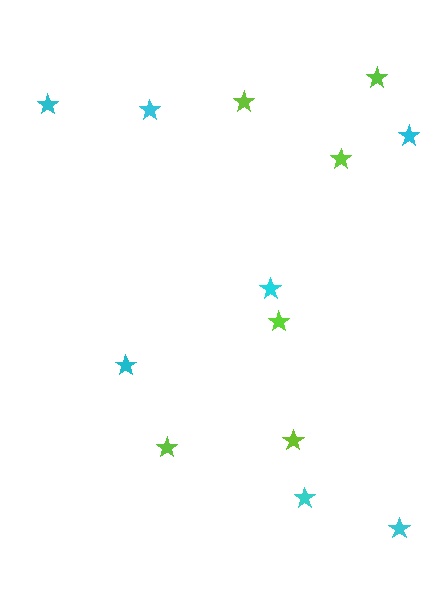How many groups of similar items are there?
There are 2 groups: one group of lime stars (6) and one group of cyan stars (7).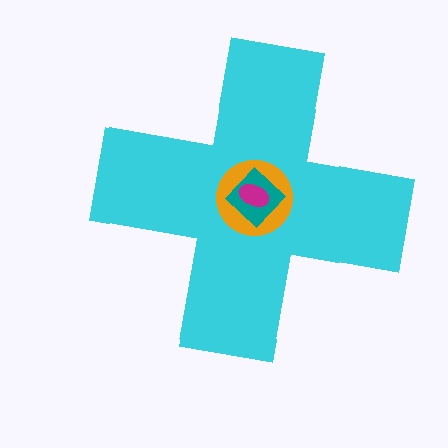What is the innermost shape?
The magenta ellipse.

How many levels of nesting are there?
4.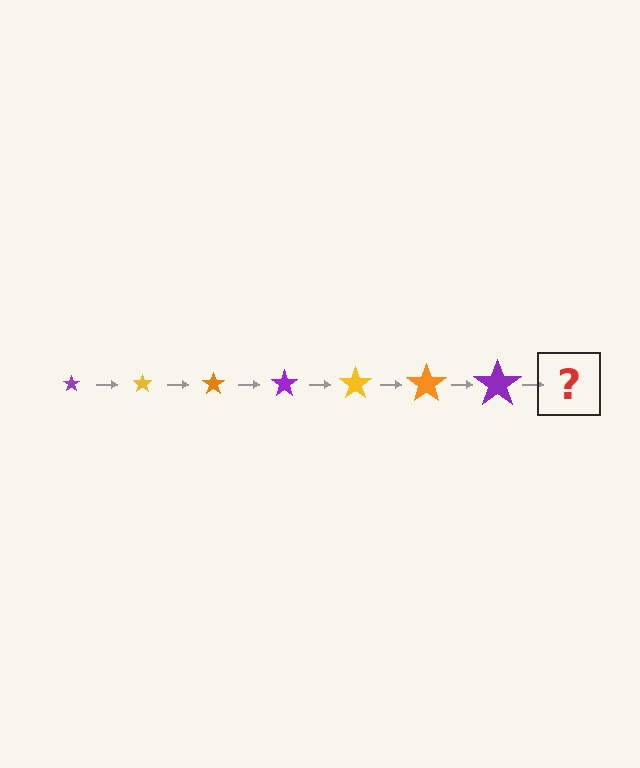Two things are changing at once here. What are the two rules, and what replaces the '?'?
The two rules are that the star grows larger each step and the color cycles through purple, yellow, and orange. The '?' should be a yellow star, larger than the previous one.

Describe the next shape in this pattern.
It should be a yellow star, larger than the previous one.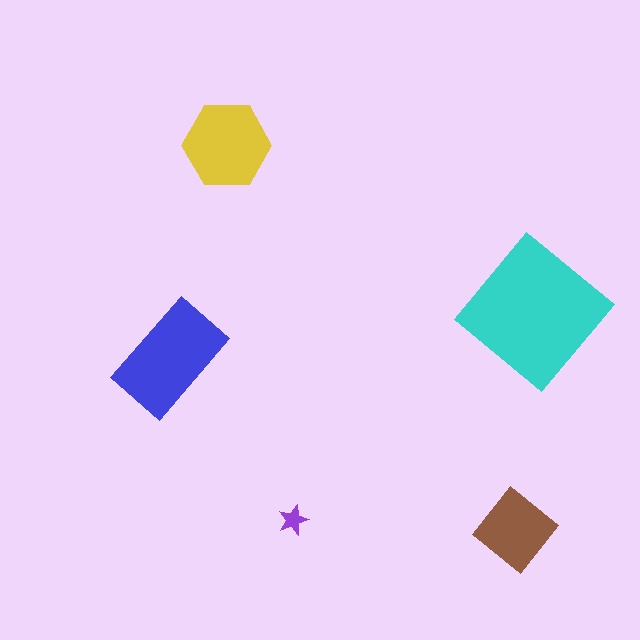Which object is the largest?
The cyan diamond.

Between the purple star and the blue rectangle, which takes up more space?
The blue rectangle.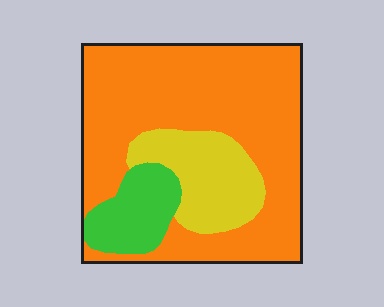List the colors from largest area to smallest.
From largest to smallest: orange, yellow, green.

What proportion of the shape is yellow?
Yellow takes up less than a quarter of the shape.